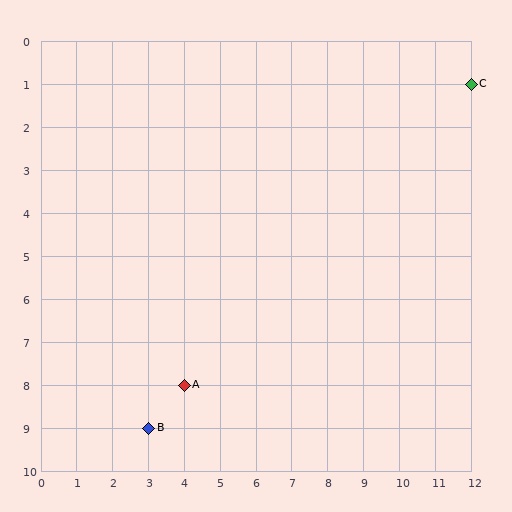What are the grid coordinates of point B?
Point B is at grid coordinates (3, 9).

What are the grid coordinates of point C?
Point C is at grid coordinates (12, 1).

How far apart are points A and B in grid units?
Points A and B are 1 column and 1 row apart (about 1.4 grid units diagonally).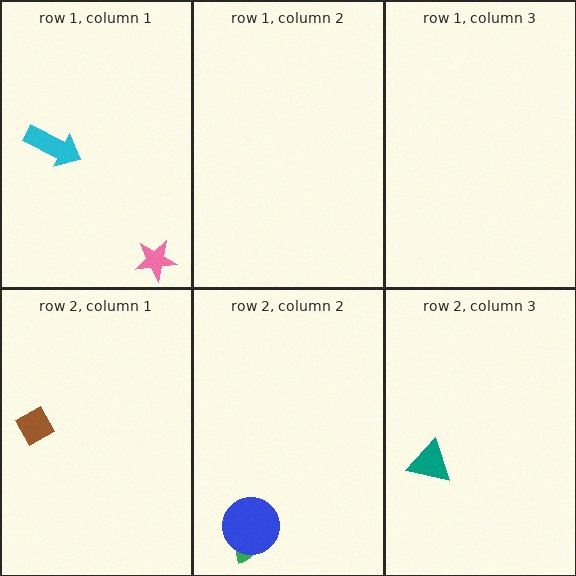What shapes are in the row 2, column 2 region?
The green semicircle, the blue circle.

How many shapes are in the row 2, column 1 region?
1.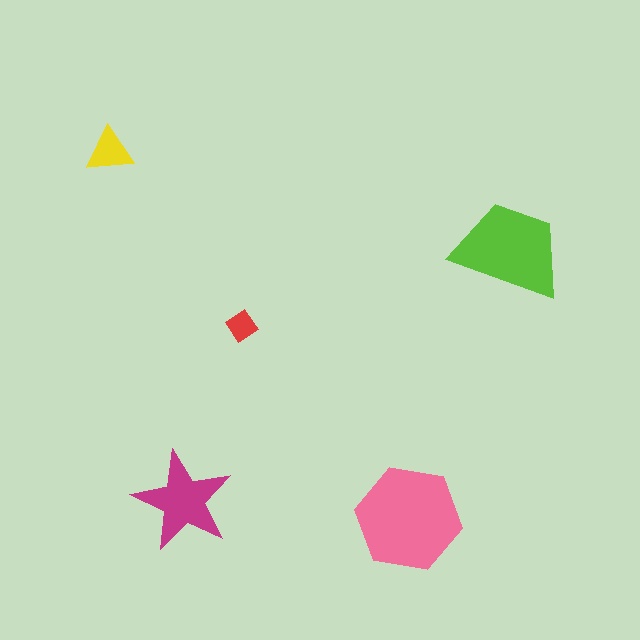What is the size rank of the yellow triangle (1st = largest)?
4th.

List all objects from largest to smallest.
The pink hexagon, the lime trapezoid, the magenta star, the yellow triangle, the red diamond.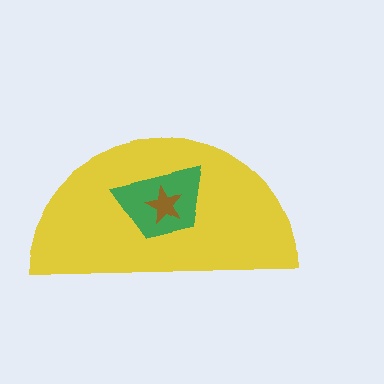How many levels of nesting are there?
3.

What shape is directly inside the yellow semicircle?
The green trapezoid.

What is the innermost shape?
The brown star.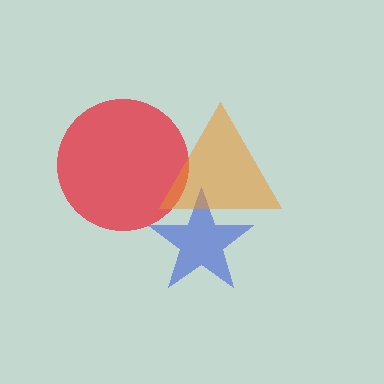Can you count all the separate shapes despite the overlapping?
Yes, there are 3 separate shapes.